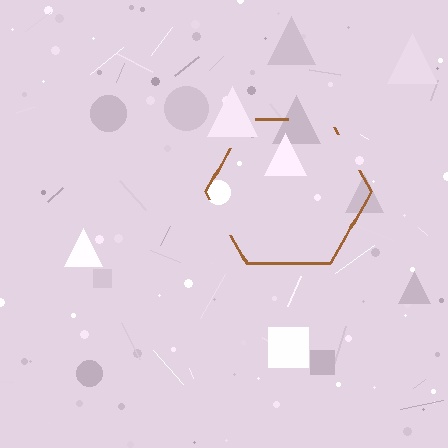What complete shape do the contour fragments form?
The contour fragments form a hexagon.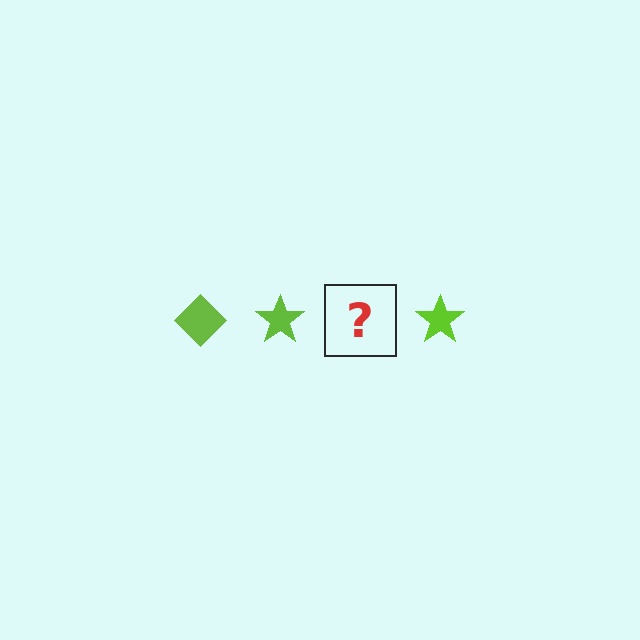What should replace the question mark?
The question mark should be replaced with a lime diamond.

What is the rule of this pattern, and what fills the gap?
The rule is that the pattern cycles through diamond, star shapes in lime. The gap should be filled with a lime diamond.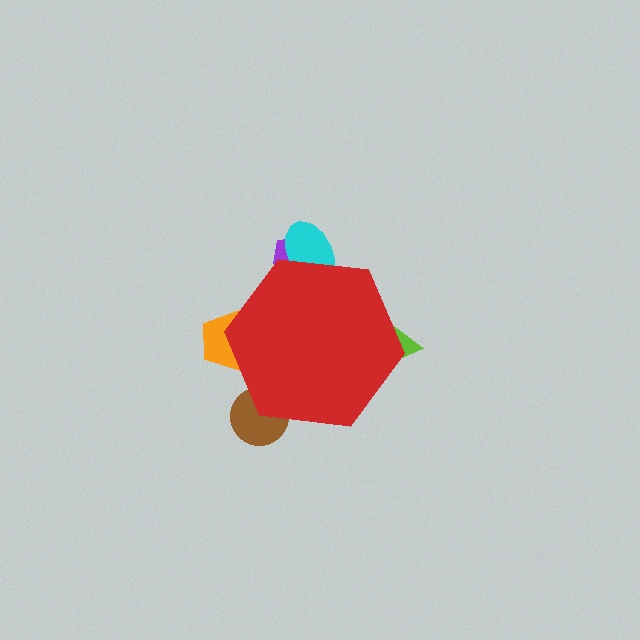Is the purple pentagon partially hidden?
Yes, the purple pentagon is partially hidden behind the red hexagon.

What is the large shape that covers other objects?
A red hexagon.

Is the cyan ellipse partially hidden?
Yes, the cyan ellipse is partially hidden behind the red hexagon.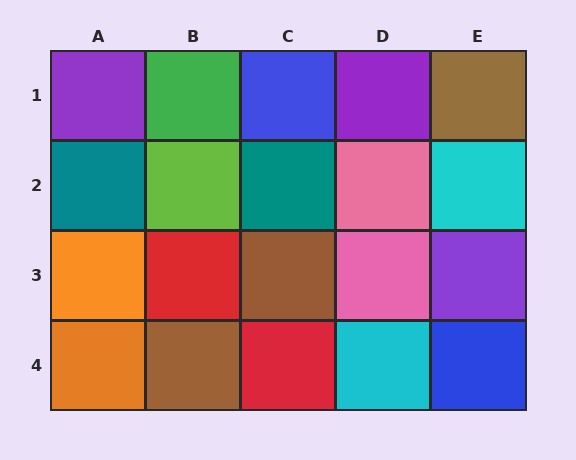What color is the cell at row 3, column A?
Orange.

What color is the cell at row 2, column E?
Cyan.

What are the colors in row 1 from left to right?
Purple, green, blue, purple, brown.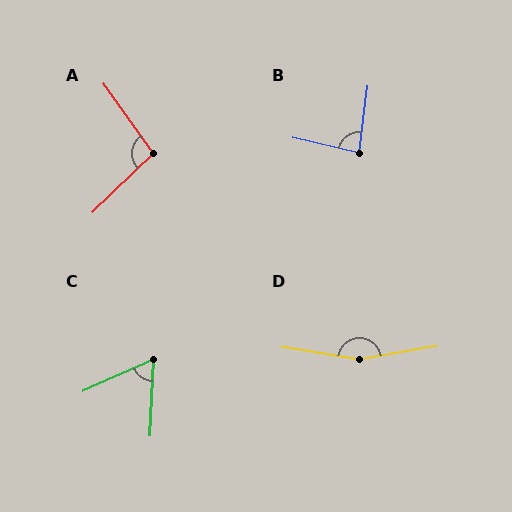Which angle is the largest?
D, at approximately 161 degrees.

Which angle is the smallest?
C, at approximately 63 degrees.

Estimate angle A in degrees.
Approximately 99 degrees.